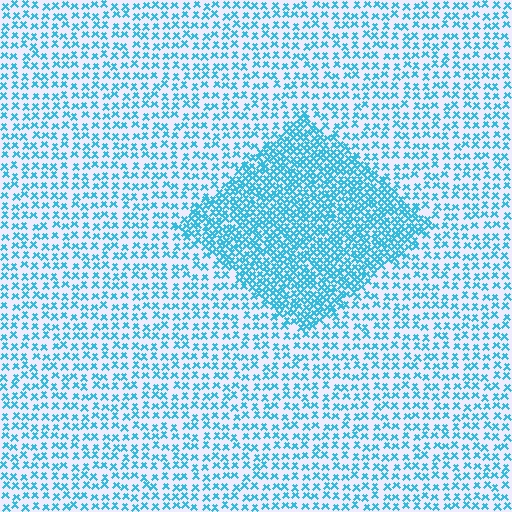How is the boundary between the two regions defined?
The boundary is defined by a change in element density (approximately 2.2x ratio). All elements are the same color, size, and shape.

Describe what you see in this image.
The image contains small cyan elements arranged at two different densities. A diamond-shaped region is visible where the elements are more densely packed than the surrounding area.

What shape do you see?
I see a diamond.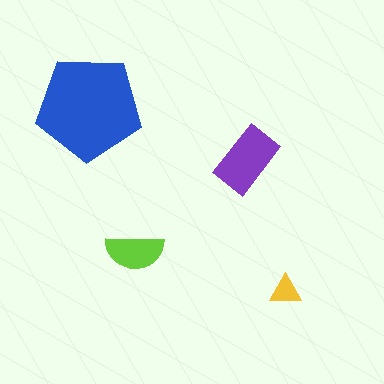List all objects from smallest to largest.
The yellow triangle, the lime semicircle, the purple rectangle, the blue pentagon.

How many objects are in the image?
There are 4 objects in the image.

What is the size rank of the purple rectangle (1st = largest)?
2nd.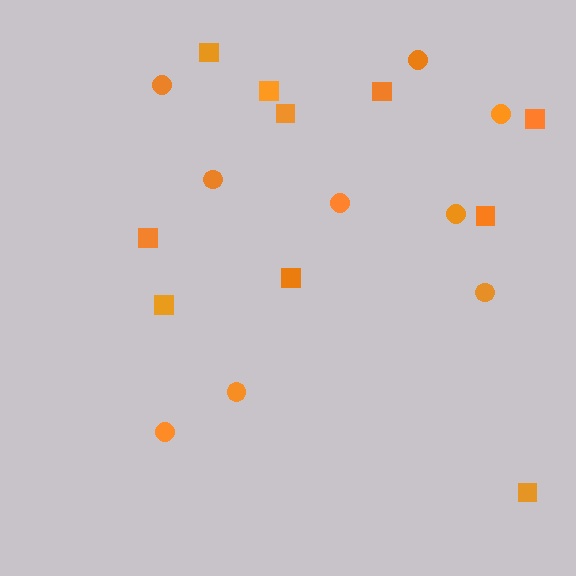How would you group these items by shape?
There are 2 groups: one group of squares (10) and one group of circles (9).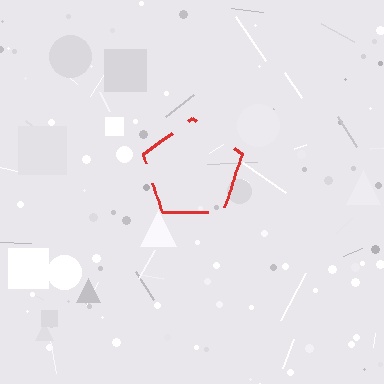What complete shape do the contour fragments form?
The contour fragments form a pentagon.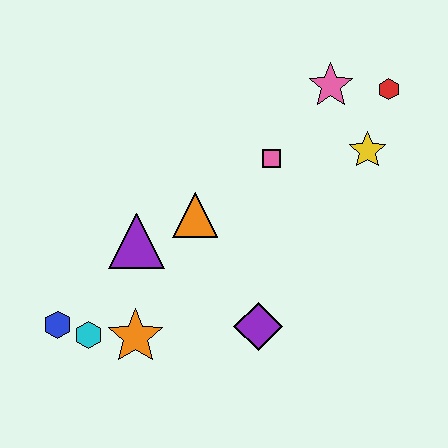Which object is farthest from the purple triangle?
The red hexagon is farthest from the purple triangle.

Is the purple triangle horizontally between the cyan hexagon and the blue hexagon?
No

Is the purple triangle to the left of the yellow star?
Yes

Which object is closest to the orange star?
The cyan hexagon is closest to the orange star.